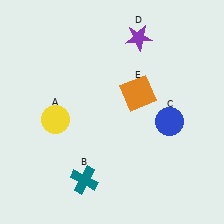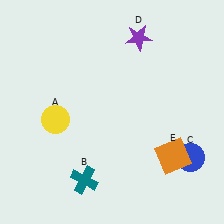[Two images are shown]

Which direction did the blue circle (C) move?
The blue circle (C) moved down.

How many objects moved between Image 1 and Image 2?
2 objects moved between the two images.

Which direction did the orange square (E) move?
The orange square (E) moved down.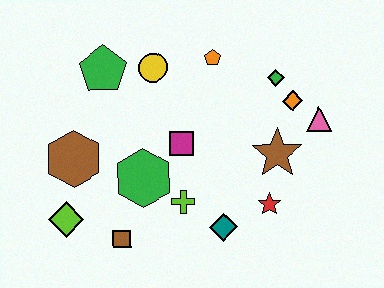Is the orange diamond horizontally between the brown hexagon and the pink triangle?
Yes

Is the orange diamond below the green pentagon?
Yes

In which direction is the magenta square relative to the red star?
The magenta square is to the left of the red star.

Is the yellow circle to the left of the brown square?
No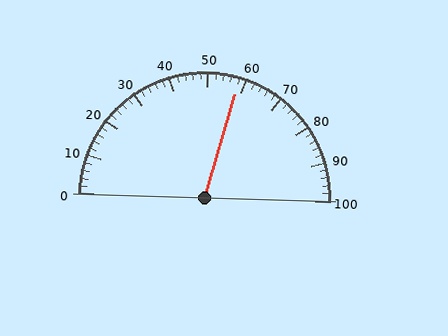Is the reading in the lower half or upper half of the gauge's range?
The reading is in the upper half of the range (0 to 100).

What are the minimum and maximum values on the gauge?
The gauge ranges from 0 to 100.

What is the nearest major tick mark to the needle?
The nearest major tick mark is 60.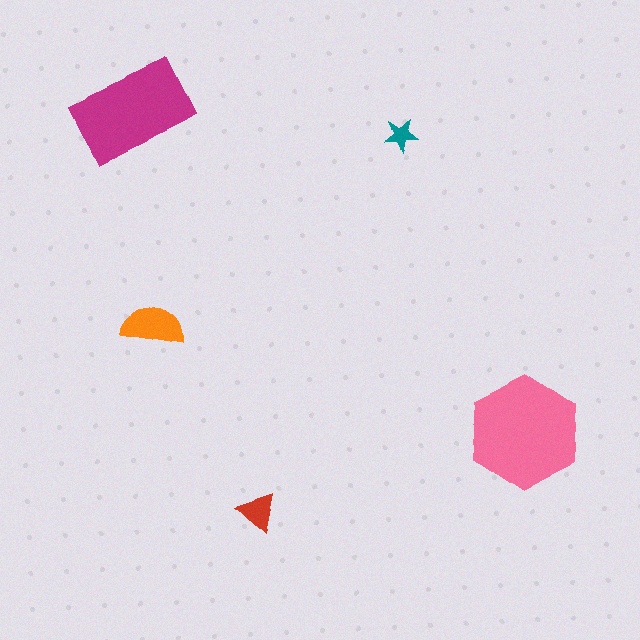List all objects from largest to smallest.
The pink hexagon, the magenta rectangle, the orange semicircle, the red triangle, the teal star.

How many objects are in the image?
There are 5 objects in the image.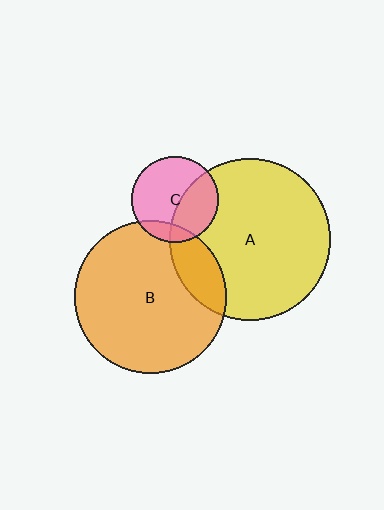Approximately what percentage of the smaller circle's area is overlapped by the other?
Approximately 15%.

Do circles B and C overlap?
Yes.